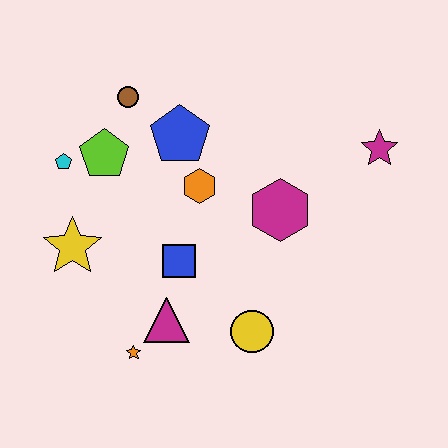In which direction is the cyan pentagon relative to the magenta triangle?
The cyan pentagon is above the magenta triangle.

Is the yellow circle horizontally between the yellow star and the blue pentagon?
No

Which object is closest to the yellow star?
The cyan pentagon is closest to the yellow star.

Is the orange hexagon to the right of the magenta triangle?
Yes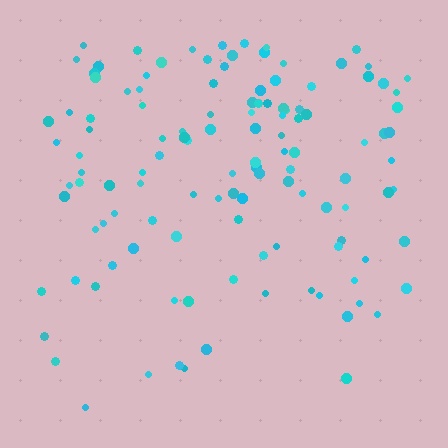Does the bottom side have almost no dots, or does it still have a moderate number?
Still a moderate number, just noticeably fewer than the top.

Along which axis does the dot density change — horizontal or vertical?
Vertical.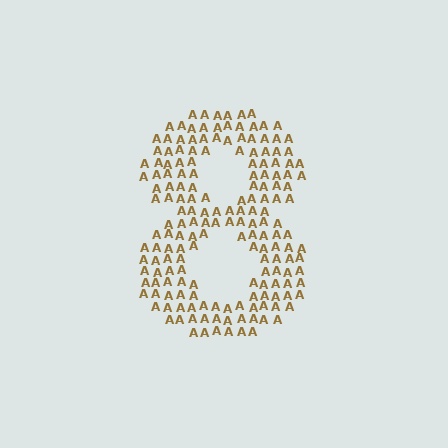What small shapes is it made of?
It is made of small letter A's.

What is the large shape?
The large shape is the digit 8.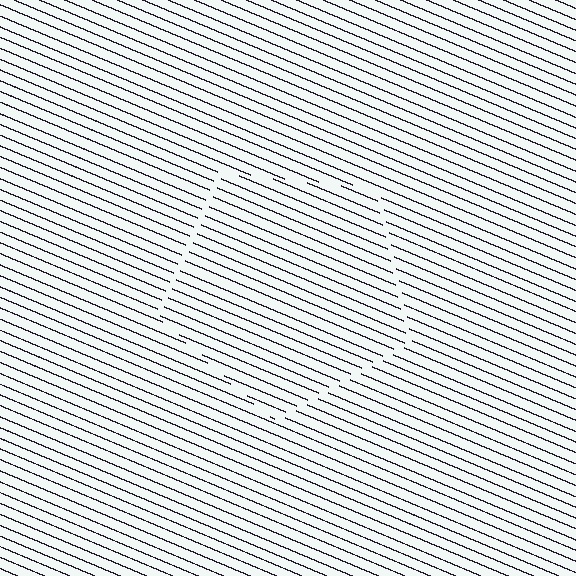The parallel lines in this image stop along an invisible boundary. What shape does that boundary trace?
An illusory pentagon. The interior of the shape contains the same grating, shifted by half a period — the contour is defined by the phase discontinuity where line-ends from the inner and outer gratings abut.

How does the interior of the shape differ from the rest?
The interior of the shape contains the same grating, shifted by half a period — the contour is defined by the phase discontinuity where line-ends from the inner and outer gratings abut.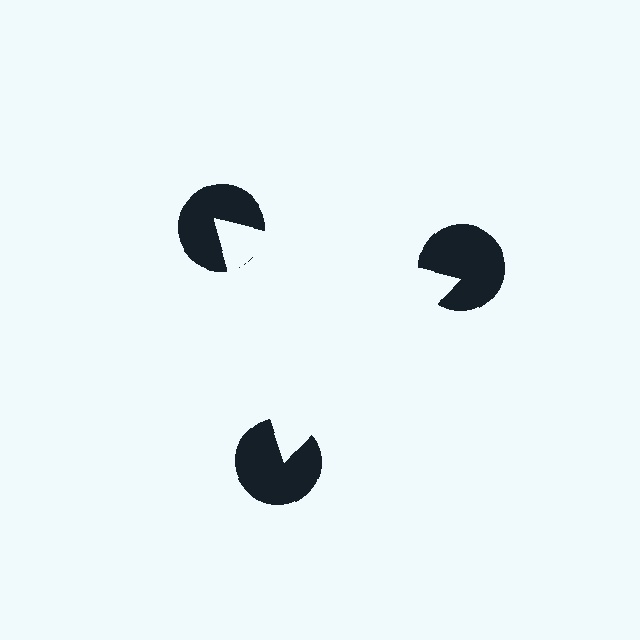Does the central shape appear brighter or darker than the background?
It typically appears slightly brighter than the background, even though no actual brightness change is drawn.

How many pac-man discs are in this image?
There are 3 — one at each vertex of the illusory triangle.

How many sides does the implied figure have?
3 sides.